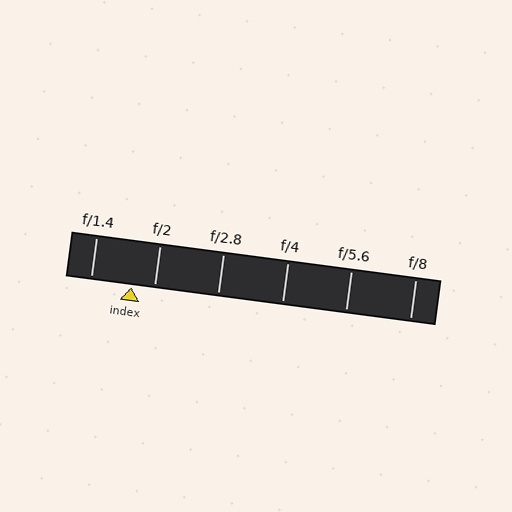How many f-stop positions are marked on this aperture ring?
There are 6 f-stop positions marked.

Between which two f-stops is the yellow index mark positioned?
The index mark is between f/1.4 and f/2.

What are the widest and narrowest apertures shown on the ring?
The widest aperture shown is f/1.4 and the narrowest is f/8.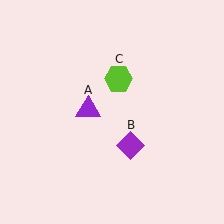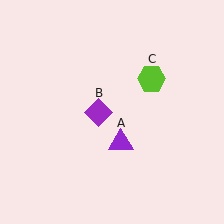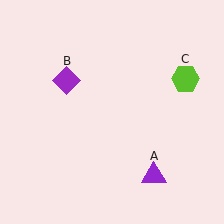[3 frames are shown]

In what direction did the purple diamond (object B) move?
The purple diamond (object B) moved up and to the left.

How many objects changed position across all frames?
3 objects changed position: purple triangle (object A), purple diamond (object B), lime hexagon (object C).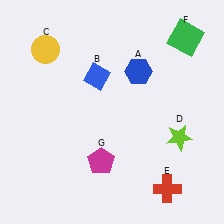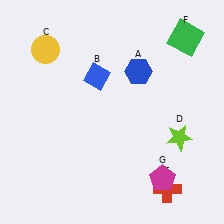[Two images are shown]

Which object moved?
The magenta pentagon (G) moved right.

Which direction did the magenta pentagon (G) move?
The magenta pentagon (G) moved right.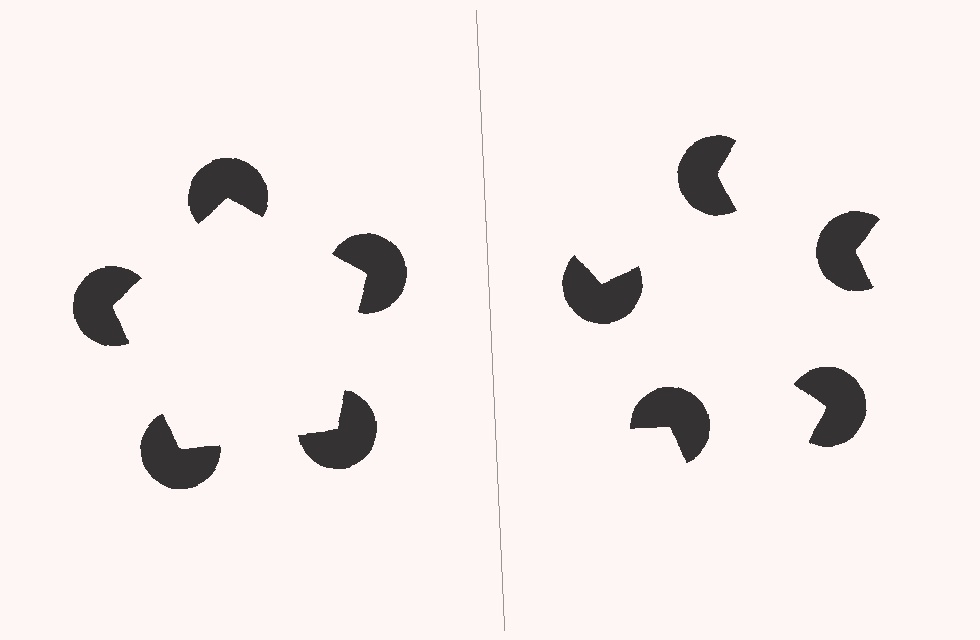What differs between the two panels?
The pac-man discs are positioned identically on both sides; only the wedge orientations differ. On the left they align to a pentagon; on the right they are misaligned.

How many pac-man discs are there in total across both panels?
10 — 5 on each side.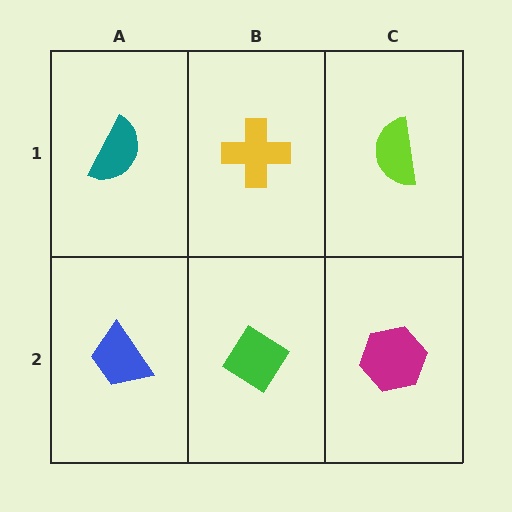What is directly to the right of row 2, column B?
A magenta hexagon.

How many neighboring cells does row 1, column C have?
2.